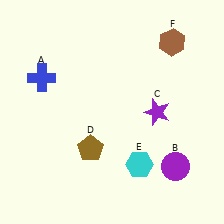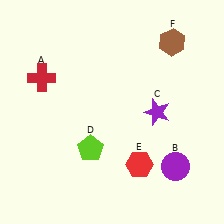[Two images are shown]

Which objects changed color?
A changed from blue to red. D changed from brown to lime. E changed from cyan to red.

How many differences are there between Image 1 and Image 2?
There are 3 differences between the two images.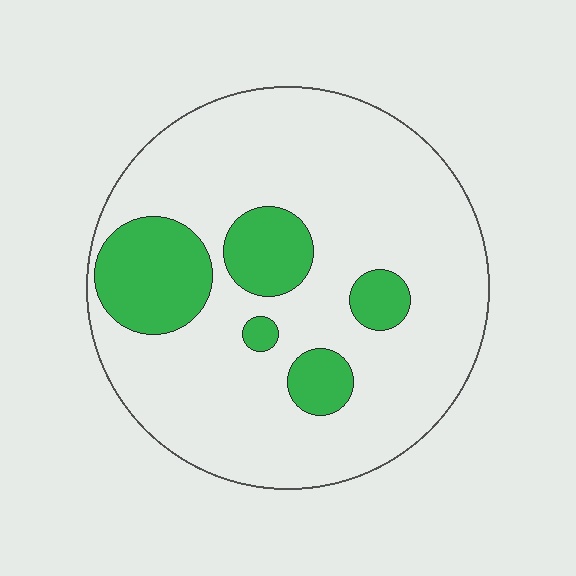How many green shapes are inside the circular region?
5.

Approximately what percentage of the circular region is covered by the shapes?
Approximately 20%.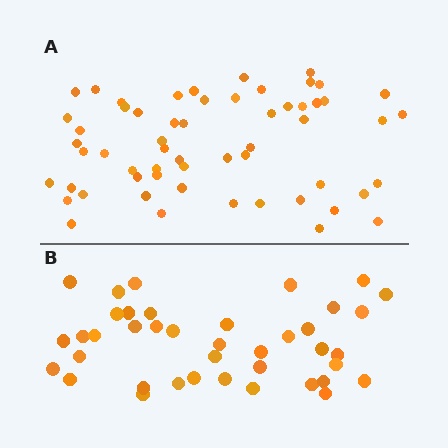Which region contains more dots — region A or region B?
Region A (the top region) has more dots.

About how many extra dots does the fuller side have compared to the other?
Region A has approximately 20 more dots than region B.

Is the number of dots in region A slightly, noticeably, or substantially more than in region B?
Region A has substantially more. The ratio is roughly 1.4 to 1.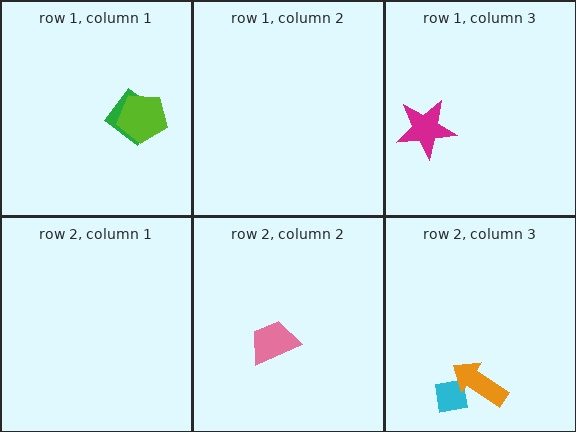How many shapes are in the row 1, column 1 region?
2.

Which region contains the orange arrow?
The row 2, column 3 region.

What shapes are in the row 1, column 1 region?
The green diamond, the lime pentagon.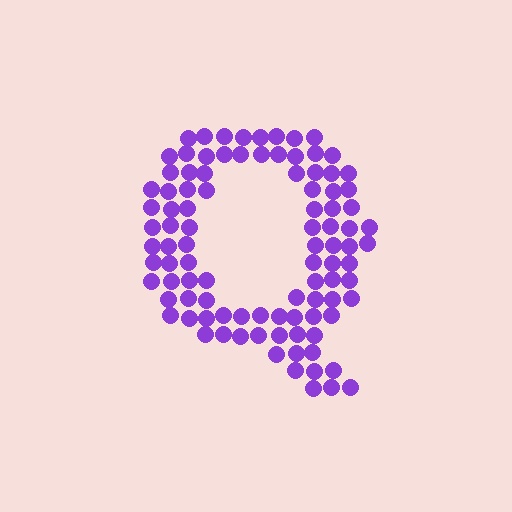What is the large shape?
The large shape is the letter Q.